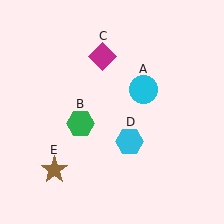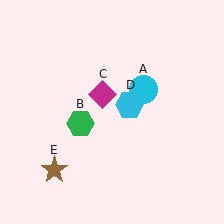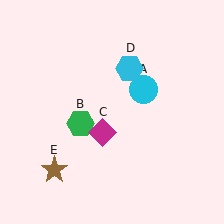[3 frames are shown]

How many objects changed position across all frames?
2 objects changed position: magenta diamond (object C), cyan hexagon (object D).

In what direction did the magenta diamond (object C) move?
The magenta diamond (object C) moved down.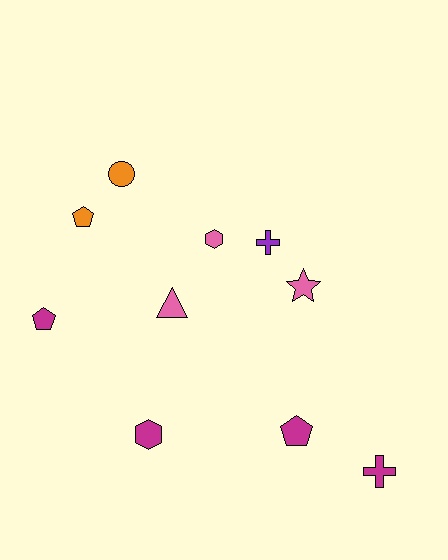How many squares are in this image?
There are no squares.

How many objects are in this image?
There are 10 objects.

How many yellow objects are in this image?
There are no yellow objects.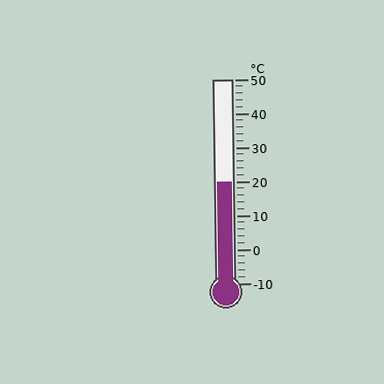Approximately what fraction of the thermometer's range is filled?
The thermometer is filled to approximately 50% of its range.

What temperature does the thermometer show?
The thermometer shows approximately 20°C.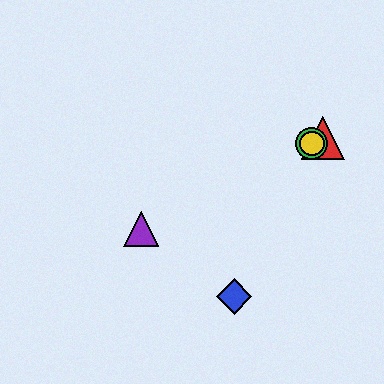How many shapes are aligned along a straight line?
4 shapes (the red triangle, the green circle, the yellow circle, the purple triangle) are aligned along a straight line.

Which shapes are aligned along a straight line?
The red triangle, the green circle, the yellow circle, the purple triangle are aligned along a straight line.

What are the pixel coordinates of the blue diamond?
The blue diamond is at (234, 296).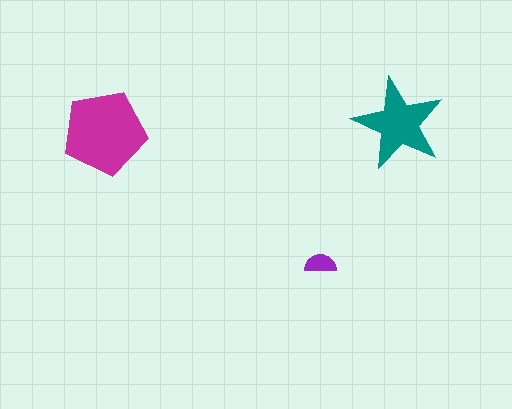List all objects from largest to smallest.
The magenta pentagon, the teal star, the purple semicircle.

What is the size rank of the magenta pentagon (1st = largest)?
1st.